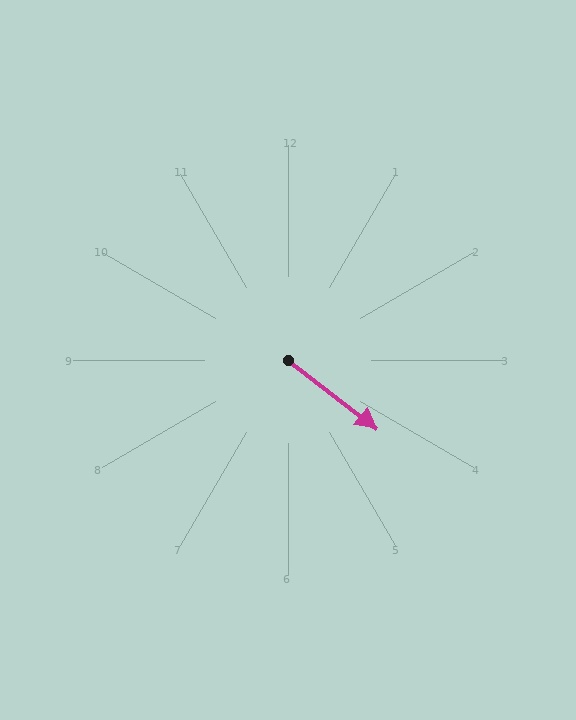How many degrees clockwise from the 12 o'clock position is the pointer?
Approximately 128 degrees.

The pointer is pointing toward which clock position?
Roughly 4 o'clock.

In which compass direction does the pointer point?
Southeast.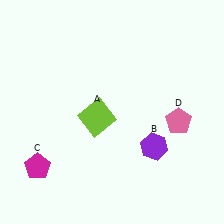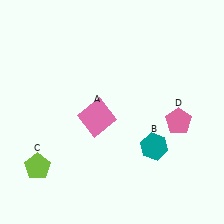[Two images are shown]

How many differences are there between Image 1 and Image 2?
There are 3 differences between the two images.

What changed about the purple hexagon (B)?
In Image 1, B is purple. In Image 2, it changed to teal.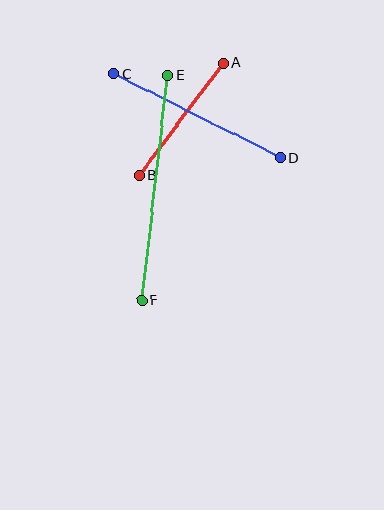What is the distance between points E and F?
The distance is approximately 226 pixels.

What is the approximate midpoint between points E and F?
The midpoint is at approximately (155, 188) pixels.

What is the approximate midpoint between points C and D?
The midpoint is at approximately (197, 116) pixels.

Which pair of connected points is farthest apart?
Points E and F are farthest apart.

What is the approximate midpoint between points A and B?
The midpoint is at approximately (181, 119) pixels.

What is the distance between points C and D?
The distance is approximately 187 pixels.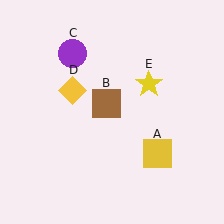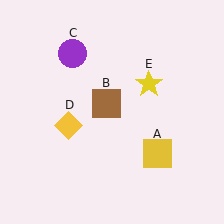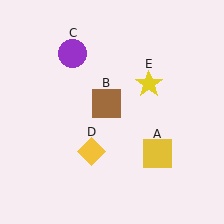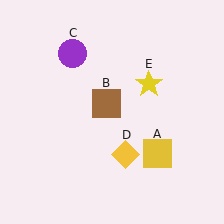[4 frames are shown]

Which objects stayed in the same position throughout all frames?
Yellow square (object A) and brown square (object B) and purple circle (object C) and yellow star (object E) remained stationary.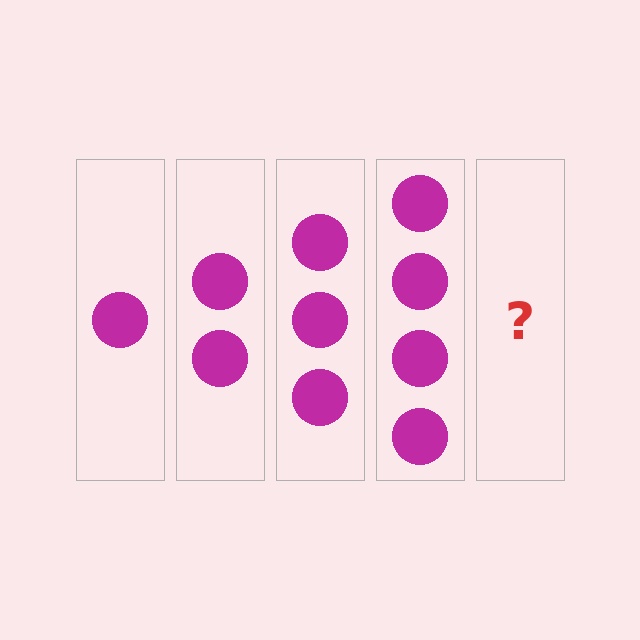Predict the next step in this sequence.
The next step is 5 circles.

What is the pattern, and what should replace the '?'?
The pattern is that each step adds one more circle. The '?' should be 5 circles.